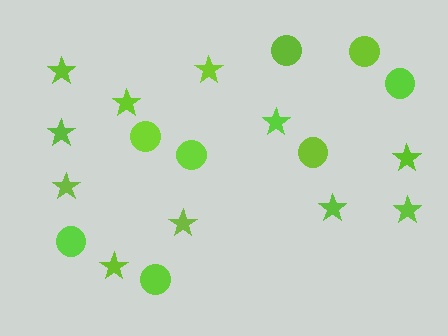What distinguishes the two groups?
There are 2 groups: one group of stars (11) and one group of circles (8).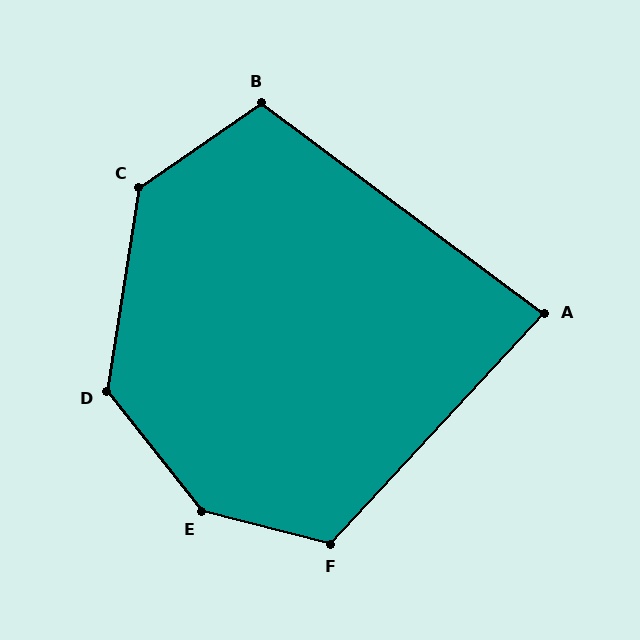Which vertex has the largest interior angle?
E, at approximately 143 degrees.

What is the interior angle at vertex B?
Approximately 109 degrees (obtuse).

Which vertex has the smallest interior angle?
A, at approximately 84 degrees.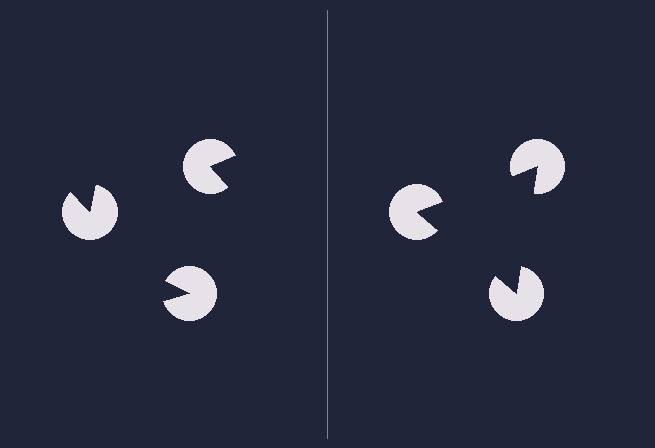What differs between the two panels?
The pac-man discs are positioned identically on both sides; only the wedge orientations differ. On the right they align to a triangle; on the left they are misaligned.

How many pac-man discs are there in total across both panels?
6 — 3 on each side.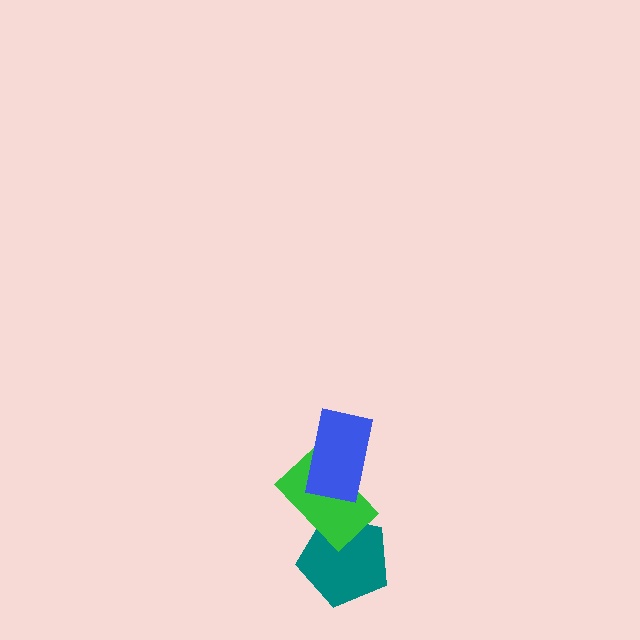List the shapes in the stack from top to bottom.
From top to bottom: the blue rectangle, the green rectangle, the teal pentagon.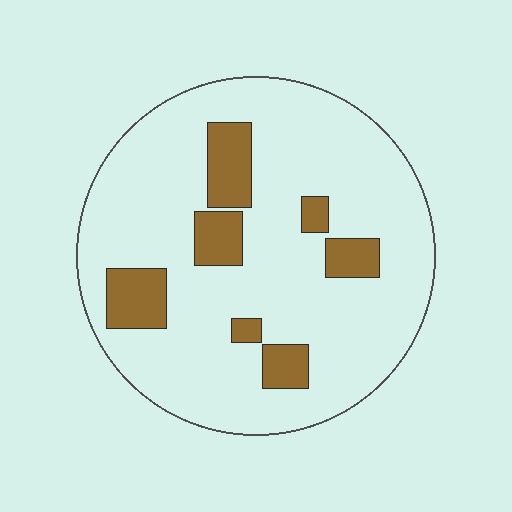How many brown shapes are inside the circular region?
7.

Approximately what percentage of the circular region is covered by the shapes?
Approximately 15%.